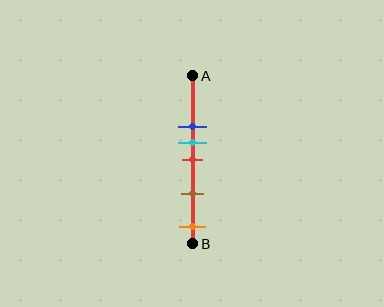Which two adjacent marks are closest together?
The cyan and red marks are the closest adjacent pair.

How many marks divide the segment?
There are 5 marks dividing the segment.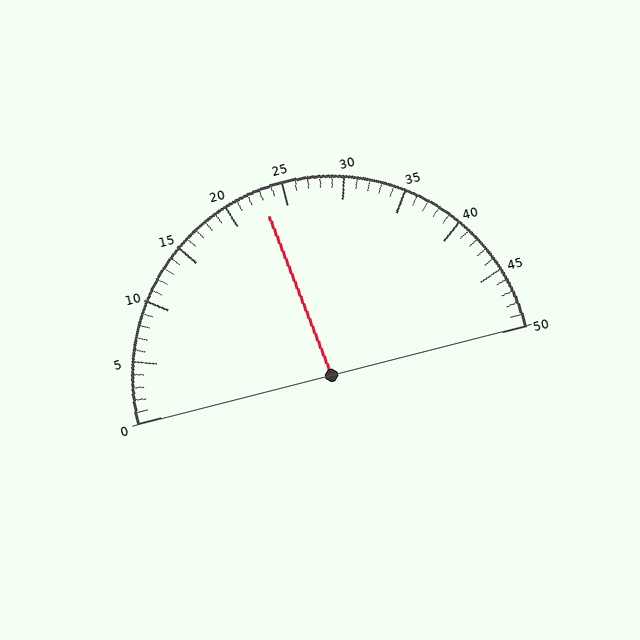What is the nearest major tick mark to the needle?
The nearest major tick mark is 25.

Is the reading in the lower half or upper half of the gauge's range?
The reading is in the lower half of the range (0 to 50).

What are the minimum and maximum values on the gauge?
The gauge ranges from 0 to 50.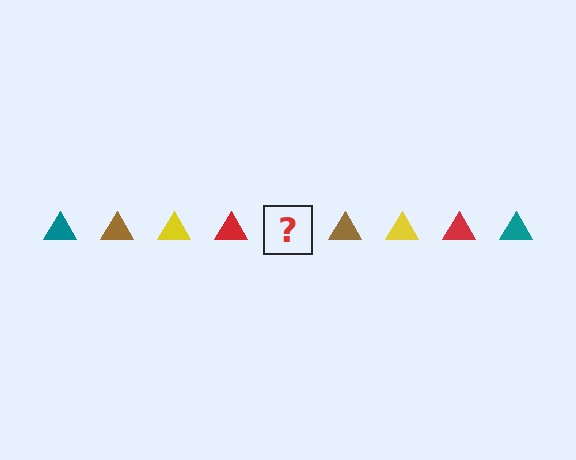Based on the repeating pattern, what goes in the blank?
The blank should be a teal triangle.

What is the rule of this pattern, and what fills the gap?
The rule is that the pattern cycles through teal, brown, yellow, red triangles. The gap should be filled with a teal triangle.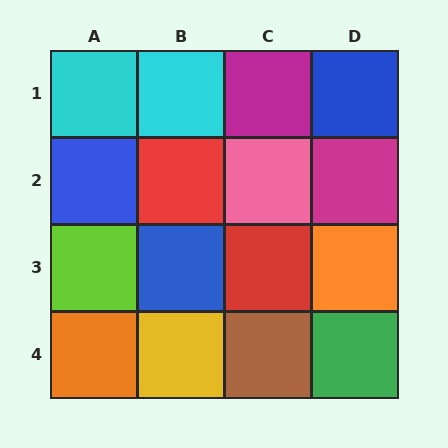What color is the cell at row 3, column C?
Red.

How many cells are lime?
1 cell is lime.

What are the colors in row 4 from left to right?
Orange, yellow, brown, green.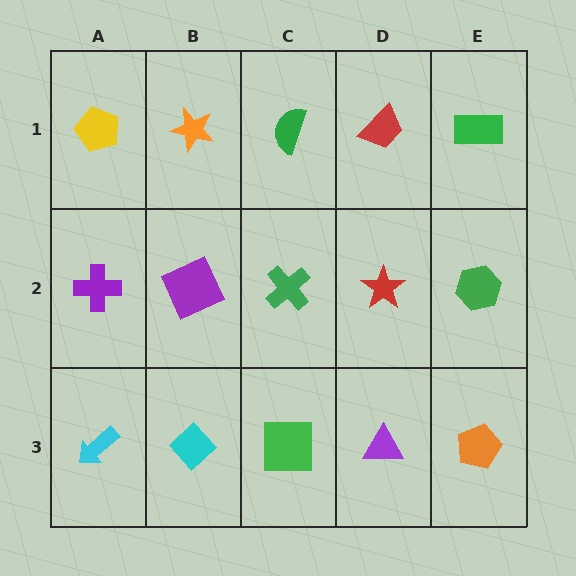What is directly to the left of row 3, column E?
A purple triangle.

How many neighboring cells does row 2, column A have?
3.